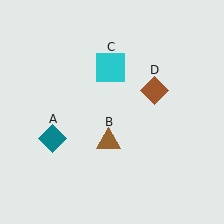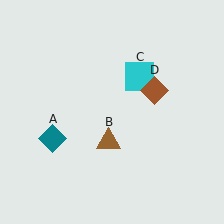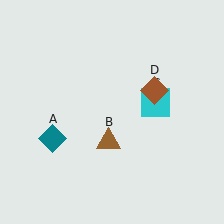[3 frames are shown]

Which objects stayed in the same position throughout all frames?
Teal diamond (object A) and brown triangle (object B) and brown diamond (object D) remained stationary.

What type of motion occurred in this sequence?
The cyan square (object C) rotated clockwise around the center of the scene.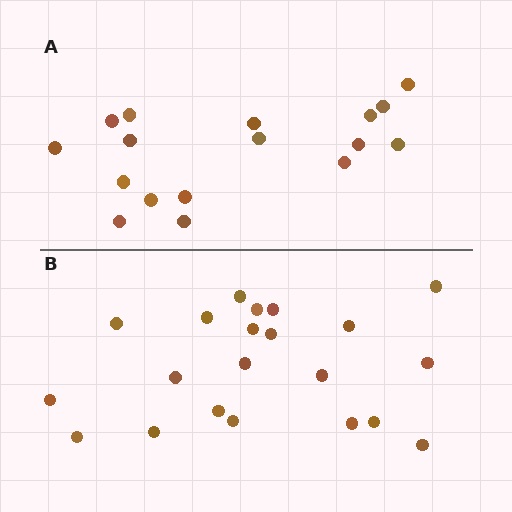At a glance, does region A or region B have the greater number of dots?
Region B (the bottom region) has more dots.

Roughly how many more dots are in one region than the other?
Region B has about 4 more dots than region A.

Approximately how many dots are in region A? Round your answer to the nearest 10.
About 20 dots. (The exact count is 17, which rounds to 20.)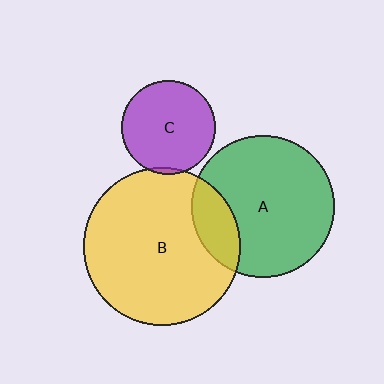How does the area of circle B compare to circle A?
Approximately 1.2 times.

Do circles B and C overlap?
Yes.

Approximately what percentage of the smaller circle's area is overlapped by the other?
Approximately 5%.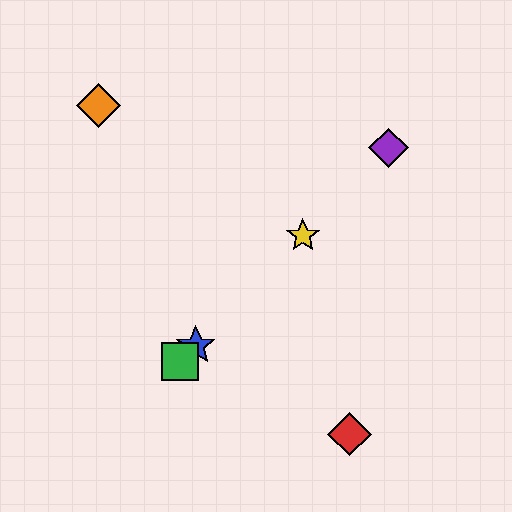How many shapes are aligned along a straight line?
4 shapes (the blue star, the green square, the yellow star, the purple diamond) are aligned along a straight line.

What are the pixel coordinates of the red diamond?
The red diamond is at (350, 434).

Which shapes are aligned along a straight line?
The blue star, the green square, the yellow star, the purple diamond are aligned along a straight line.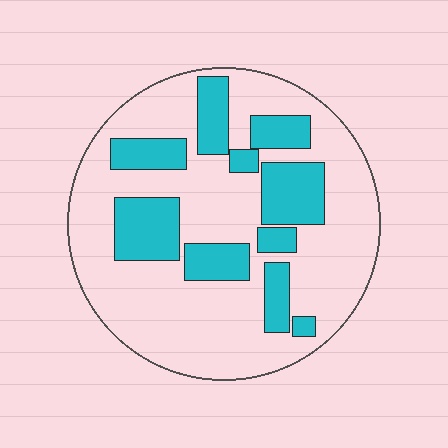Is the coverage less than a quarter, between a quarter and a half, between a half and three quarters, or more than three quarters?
Between a quarter and a half.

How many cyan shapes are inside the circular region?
10.